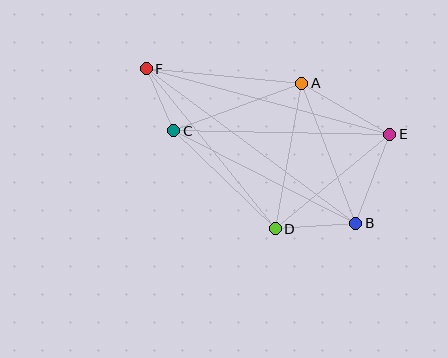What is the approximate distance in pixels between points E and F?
The distance between E and F is approximately 252 pixels.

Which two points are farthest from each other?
Points B and F are farthest from each other.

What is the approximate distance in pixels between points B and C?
The distance between B and C is approximately 204 pixels.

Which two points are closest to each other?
Points C and F are closest to each other.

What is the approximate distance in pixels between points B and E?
The distance between B and E is approximately 95 pixels.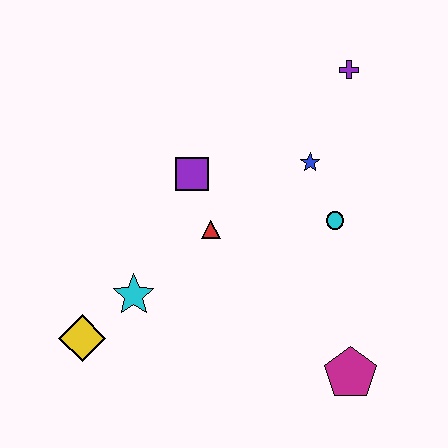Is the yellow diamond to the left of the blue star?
Yes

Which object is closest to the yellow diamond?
The cyan star is closest to the yellow diamond.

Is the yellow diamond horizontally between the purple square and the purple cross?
No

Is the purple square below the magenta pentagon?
No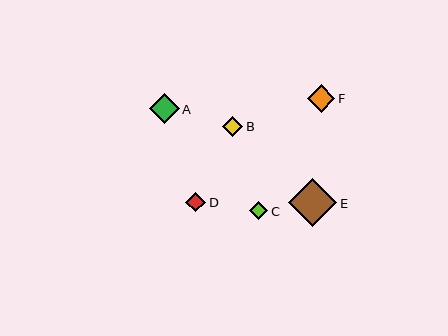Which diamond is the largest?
Diamond E is the largest with a size of approximately 49 pixels.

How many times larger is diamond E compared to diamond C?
Diamond E is approximately 2.7 times the size of diamond C.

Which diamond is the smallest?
Diamond C is the smallest with a size of approximately 18 pixels.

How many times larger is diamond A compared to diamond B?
Diamond A is approximately 1.5 times the size of diamond B.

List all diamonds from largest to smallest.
From largest to smallest: E, A, F, B, D, C.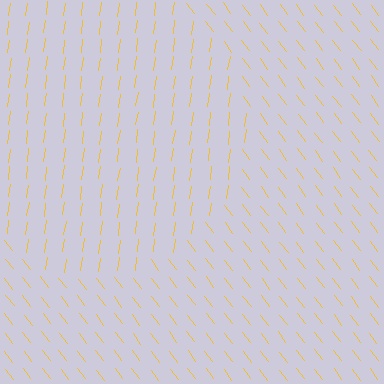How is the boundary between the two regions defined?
The boundary is defined purely by a change in line orientation (approximately 45 degrees difference). All lines are the same color and thickness.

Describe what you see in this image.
The image is filled with small yellow line segments. A circle region in the image has lines oriented differently from the surrounding lines, creating a visible texture boundary.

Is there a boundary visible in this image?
Yes, there is a texture boundary formed by a change in line orientation.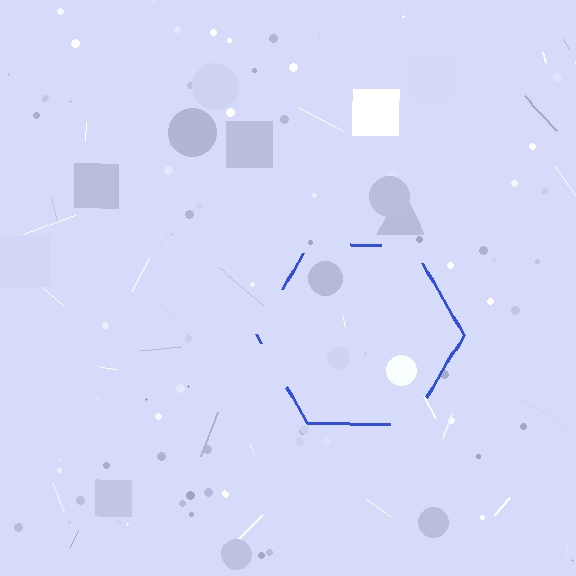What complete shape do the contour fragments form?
The contour fragments form a hexagon.